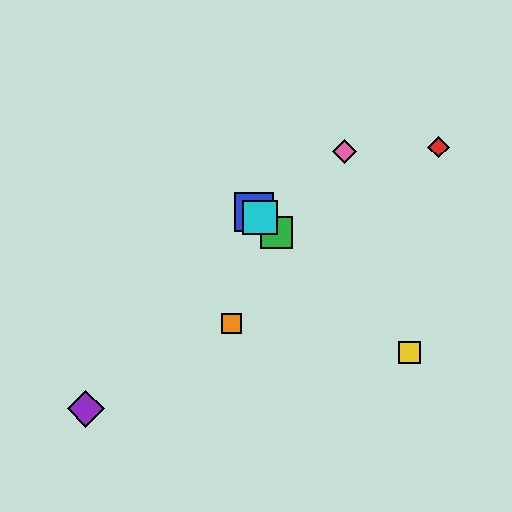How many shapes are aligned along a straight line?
4 shapes (the blue square, the green square, the yellow square, the cyan square) are aligned along a straight line.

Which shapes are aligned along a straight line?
The blue square, the green square, the yellow square, the cyan square are aligned along a straight line.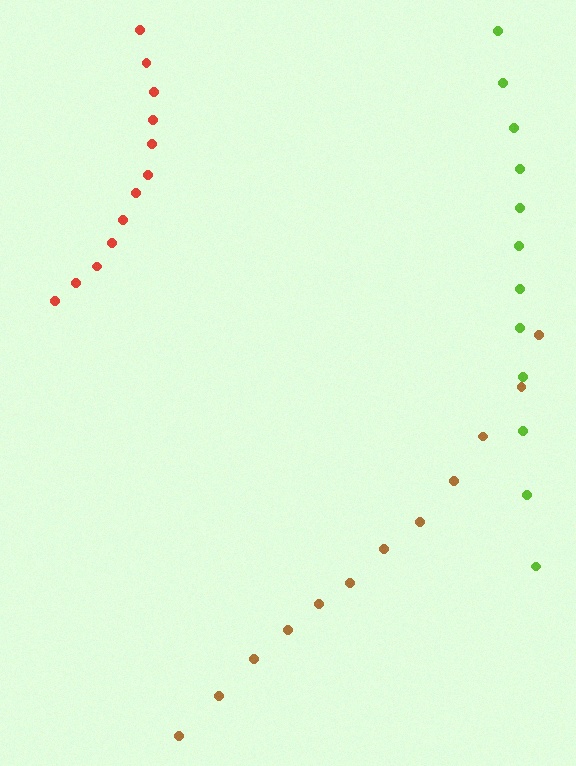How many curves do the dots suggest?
There are 3 distinct paths.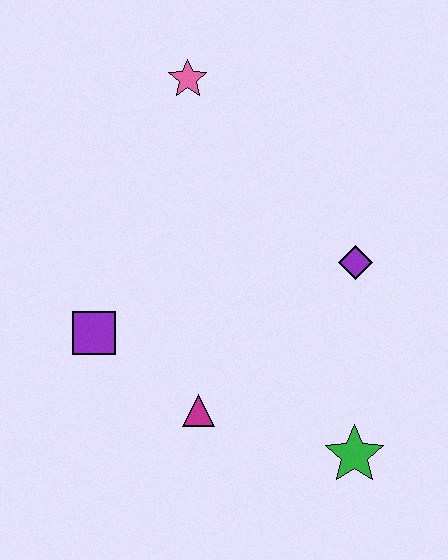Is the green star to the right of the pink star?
Yes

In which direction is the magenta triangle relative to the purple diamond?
The magenta triangle is to the left of the purple diamond.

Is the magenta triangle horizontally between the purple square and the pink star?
No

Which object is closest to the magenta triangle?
The purple square is closest to the magenta triangle.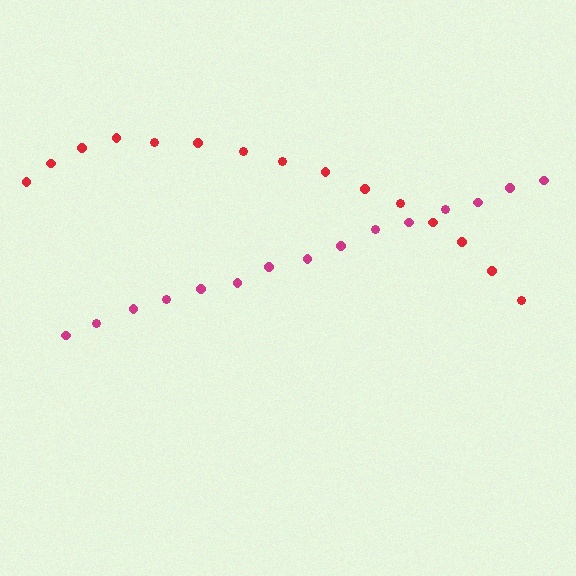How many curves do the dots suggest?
There are 2 distinct paths.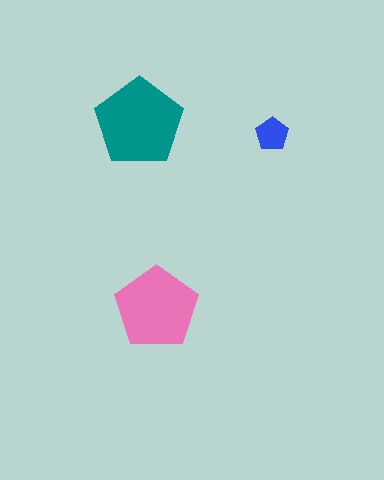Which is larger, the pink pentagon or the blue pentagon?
The pink one.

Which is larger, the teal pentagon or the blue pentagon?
The teal one.